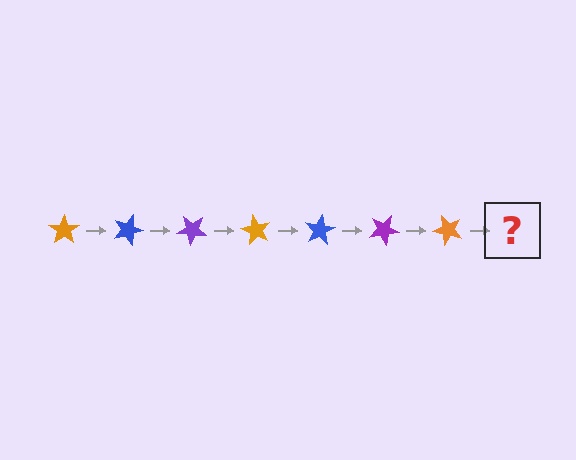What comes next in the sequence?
The next element should be a blue star, rotated 140 degrees from the start.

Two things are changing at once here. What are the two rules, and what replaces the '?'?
The two rules are that it rotates 20 degrees each step and the color cycles through orange, blue, and purple. The '?' should be a blue star, rotated 140 degrees from the start.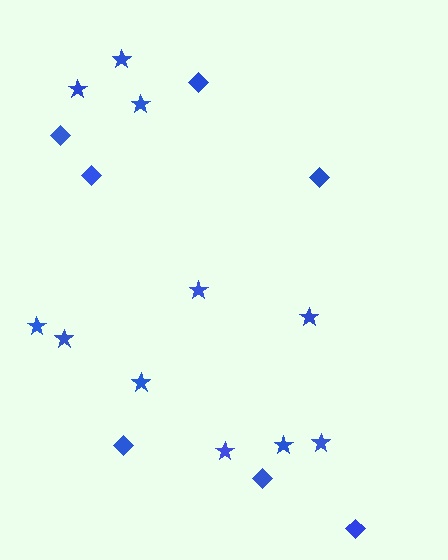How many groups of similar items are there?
There are 2 groups: one group of stars (11) and one group of diamonds (7).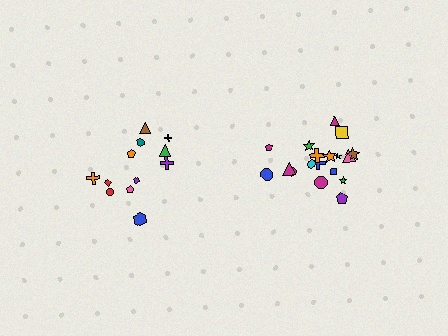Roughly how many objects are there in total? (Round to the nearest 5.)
Roughly 30 objects in total.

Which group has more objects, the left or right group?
The right group.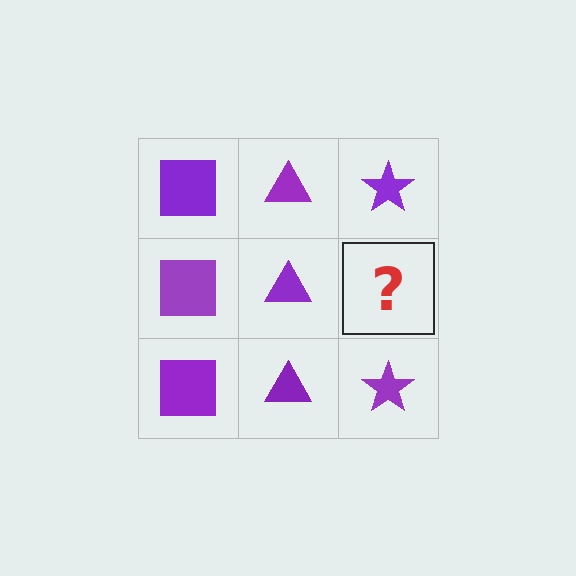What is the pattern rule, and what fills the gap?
The rule is that each column has a consistent shape. The gap should be filled with a purple star.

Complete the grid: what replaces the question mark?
The question mark should be replaced with a purple star.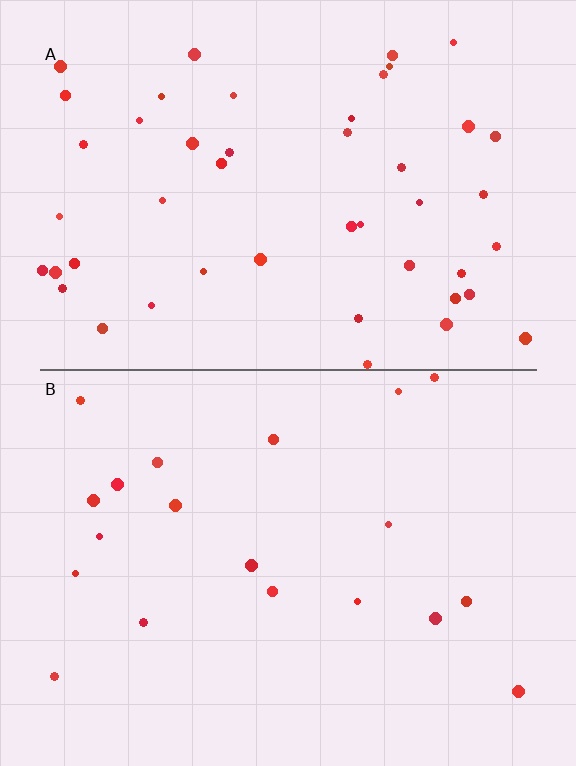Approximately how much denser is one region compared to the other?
Approximately 2.4× — region A over region B.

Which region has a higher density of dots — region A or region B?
A (the top).